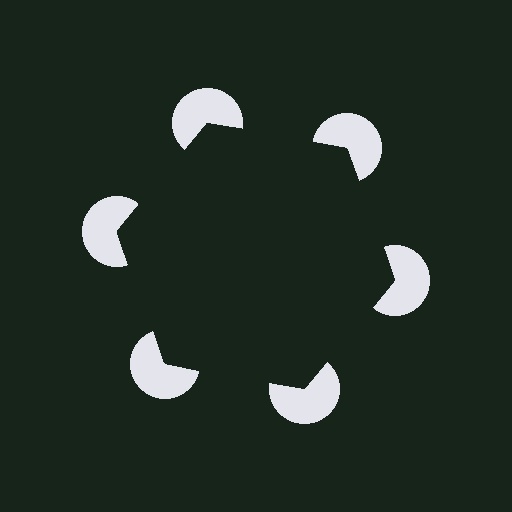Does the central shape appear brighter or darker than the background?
It typically appears slightly darker than the background, even though no actual brightness change is drawn.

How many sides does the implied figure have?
6 sides.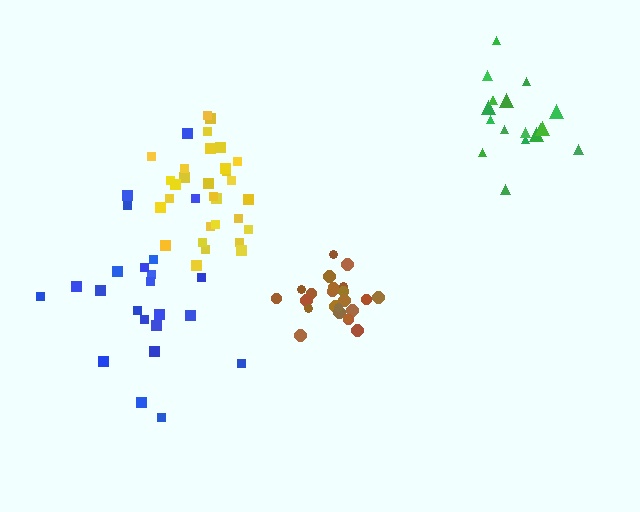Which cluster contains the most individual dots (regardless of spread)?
Yellow (30).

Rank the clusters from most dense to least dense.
brown, yellow, green, blue.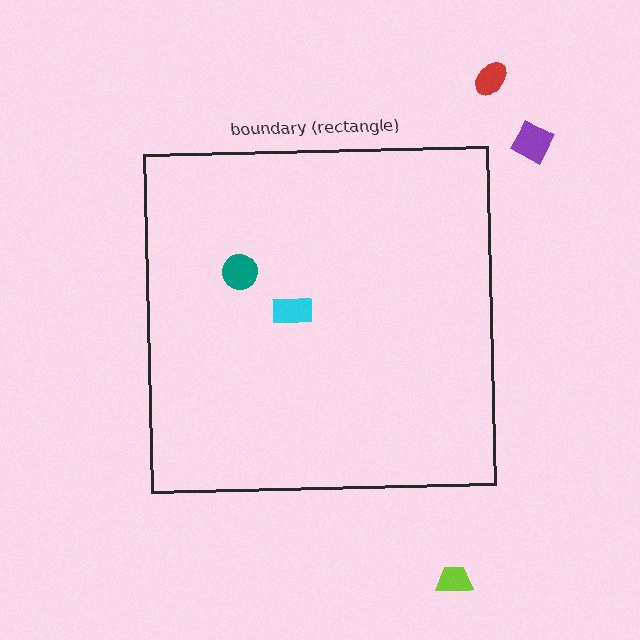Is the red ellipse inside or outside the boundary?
Outside.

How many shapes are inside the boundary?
2 inside, 3 outside.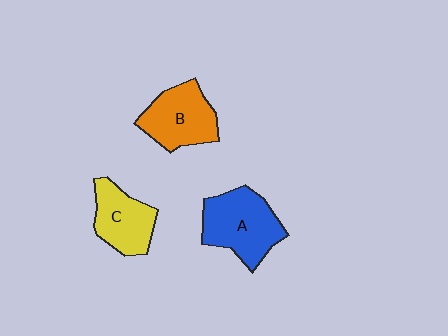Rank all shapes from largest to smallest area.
From largest to smallest: A (blue), B (orange), C (yellow).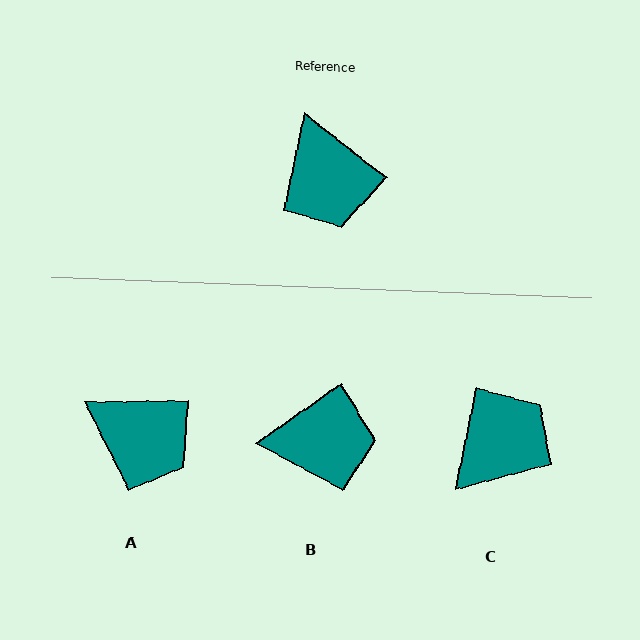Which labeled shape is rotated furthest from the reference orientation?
C, about 117 degrees away.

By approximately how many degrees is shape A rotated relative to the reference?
Approximately 39 degrees counter-clockwise.